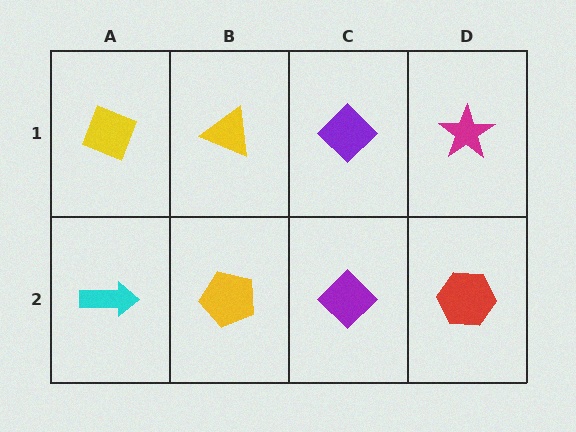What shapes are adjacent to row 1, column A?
A cyan arrow (row 2, column A), a yellow triangle (row 1, column B).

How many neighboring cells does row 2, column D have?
2.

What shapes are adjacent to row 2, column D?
A magenta star (row 1, column D), a purple diamond (row 2, column C).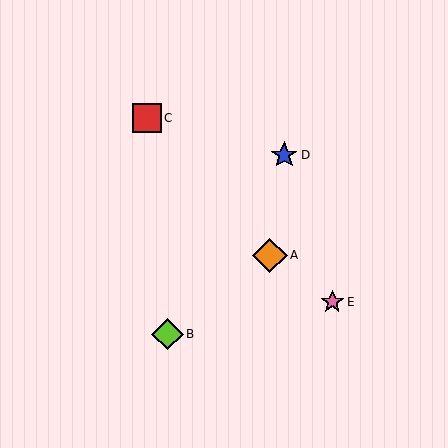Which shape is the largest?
The orange diamond (labeled A) is the largest.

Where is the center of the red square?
The center of the red square is at (147, 118).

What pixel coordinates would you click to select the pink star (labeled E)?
Click at (332, 302) to select the pink star E.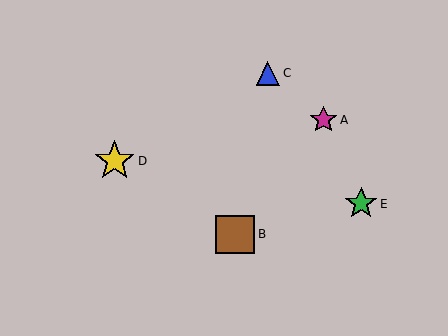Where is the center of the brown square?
The center of the brown square is at (235, 234).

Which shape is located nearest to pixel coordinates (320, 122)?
The magenta star (labeled A) at (323, 120) is nearest to that location.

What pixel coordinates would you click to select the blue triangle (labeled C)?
Click at (268, 73) to select the blue triangle C.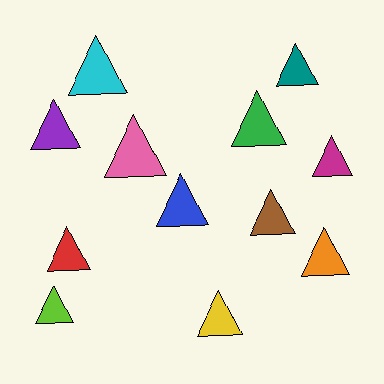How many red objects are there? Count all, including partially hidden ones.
There is 1 red object.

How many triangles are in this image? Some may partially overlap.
There are 12 triangles.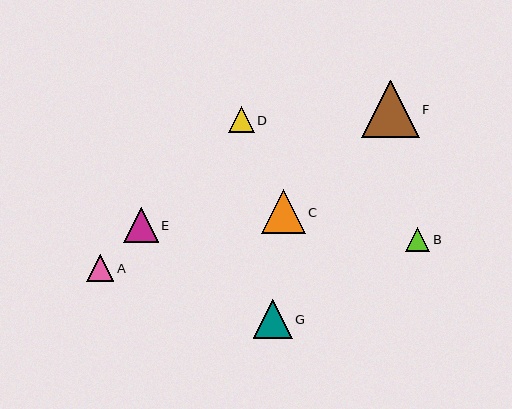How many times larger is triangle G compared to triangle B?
Triangle G is approximately 1.6 times the size of triangle B.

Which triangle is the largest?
Triangle F is the largest with a size of approximately 58 pixels.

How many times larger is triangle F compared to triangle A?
Triangle F is approximately 2.1 times the size of triangle A.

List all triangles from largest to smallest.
From largest to smallest: F, C, G, E, A, D, B.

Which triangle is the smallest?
Triangle B is the smallest with a size of approximately 24 pixels.